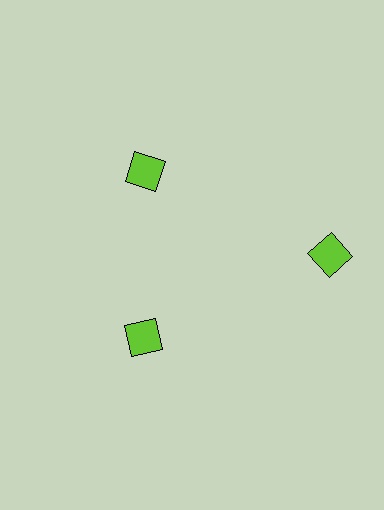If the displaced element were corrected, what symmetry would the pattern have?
It would have 3-fold rotational symmetry — the pattern would map onto itself every 120 degrees.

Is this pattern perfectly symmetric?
No. The 3 lime diamonds are arranged in a ring, but one element near the 3 o'clock position is pushed outward from the center, breaking the 3-fold rotational symmetry.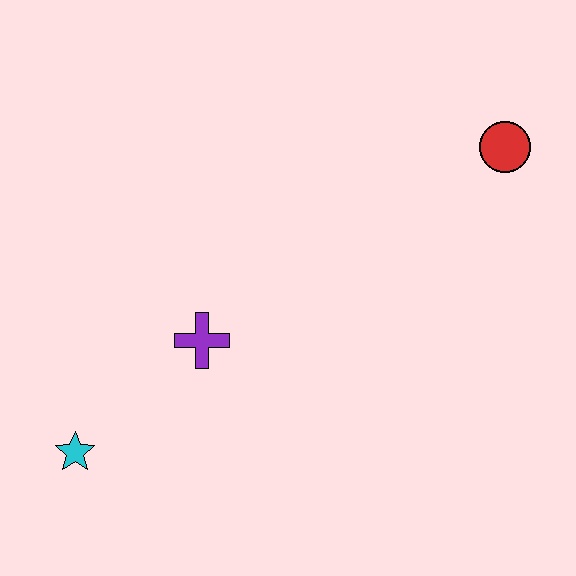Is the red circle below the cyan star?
No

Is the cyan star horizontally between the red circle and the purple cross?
No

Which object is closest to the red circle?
The purple cross is closest to the red circle.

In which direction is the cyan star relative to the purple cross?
The cyan star is to the left of the purple cross.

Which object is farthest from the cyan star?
The red circle is farthest from the cyan star.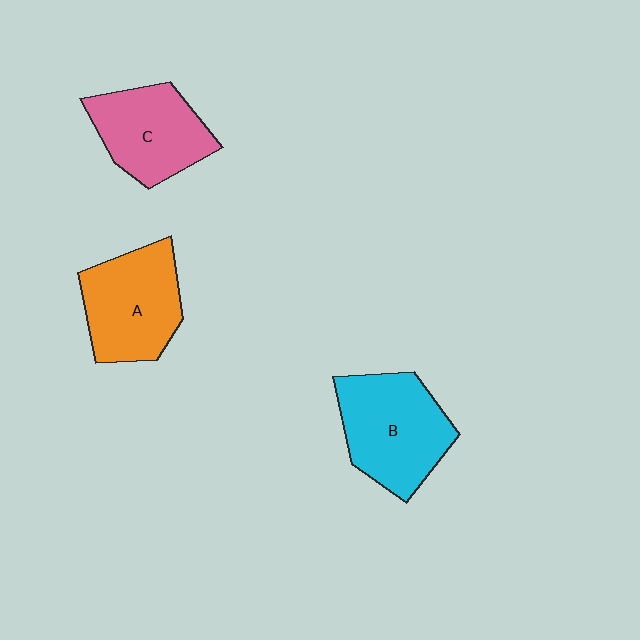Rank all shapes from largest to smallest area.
From largest to smallest: B (cyan), A (orange), C (pink).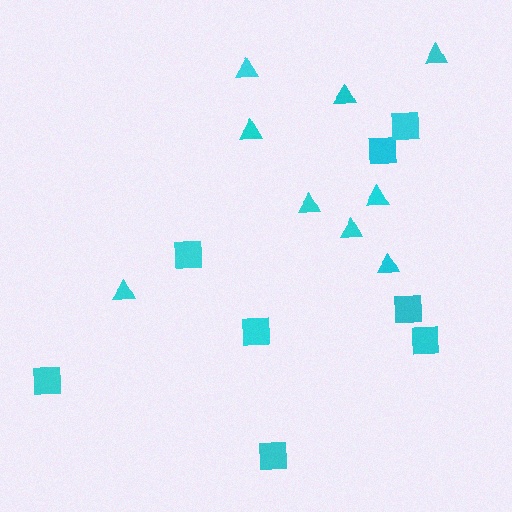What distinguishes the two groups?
There are 2 groups: one group of triangles (9) and one group of squares (8).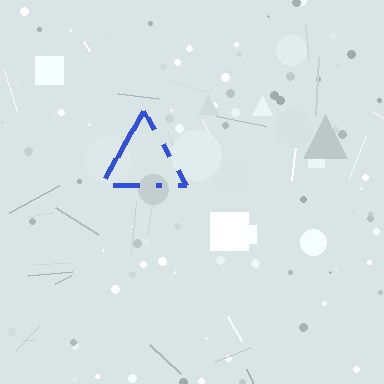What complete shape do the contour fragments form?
The contour fragments form a triangle.